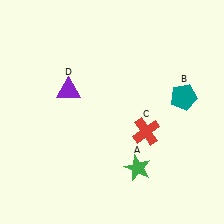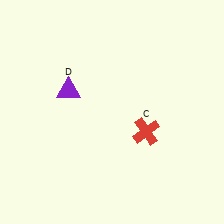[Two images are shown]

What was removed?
The teal pentagon (B), the green star (A) were removed in Image 2.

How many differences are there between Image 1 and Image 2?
There are 2 differences between the two images.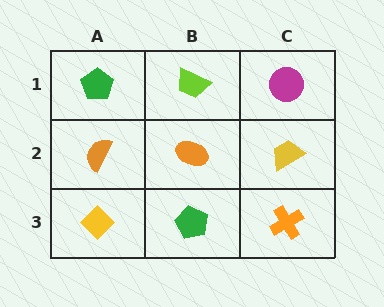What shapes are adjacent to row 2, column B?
A lime trapezoid (row 1, column B), a green pentagon (row 3, column B), an orange semicircle (row 2, column A), a yellow trapezoid (row 2, column C).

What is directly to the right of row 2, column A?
An orange ellipse.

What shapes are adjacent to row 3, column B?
An orange ellipse (row 2, column B), a yellow diamond (row 3, column A), an orange cross (row 3, column C).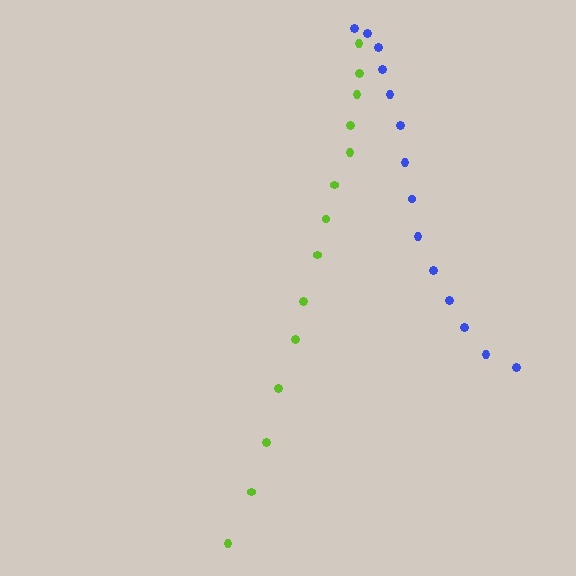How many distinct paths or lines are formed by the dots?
There are 2 distinct paths.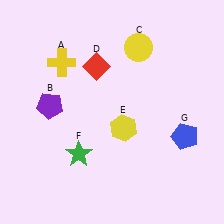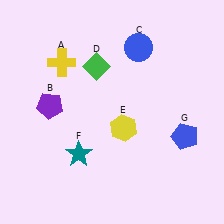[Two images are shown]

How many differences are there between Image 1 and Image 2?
There are 3 differences between the two images.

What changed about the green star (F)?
In Image 1, F is green. In Image 2, it changed to teal.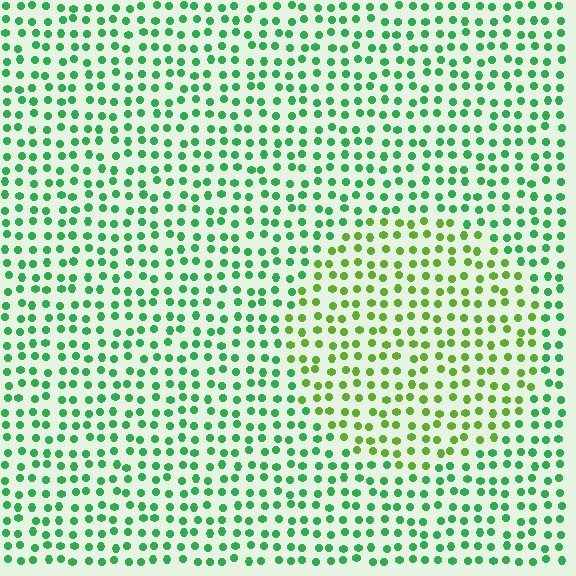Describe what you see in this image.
The image is filled with small green elements in a uniform arrangement. A circle-shaped region is visible where the elements are tinted to a slightly different hue, forming a subtle color boundary.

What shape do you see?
I see a circle.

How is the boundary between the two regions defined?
The boundary is defined purely by a slight shift in hue (about 40 degrees). Spacing, size, and orientation are identical on both sides.